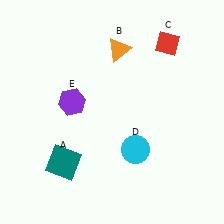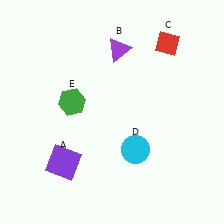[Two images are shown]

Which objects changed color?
A changed from teal to purple. B changed from orange to purple. E changed from purple to green.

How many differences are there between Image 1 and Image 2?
There are 3 differences between the two images.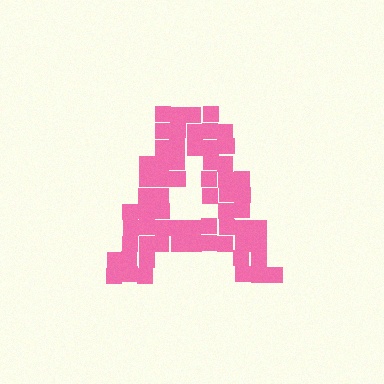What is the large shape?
The large shape is the letter A.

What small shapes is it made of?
It is made of small squares.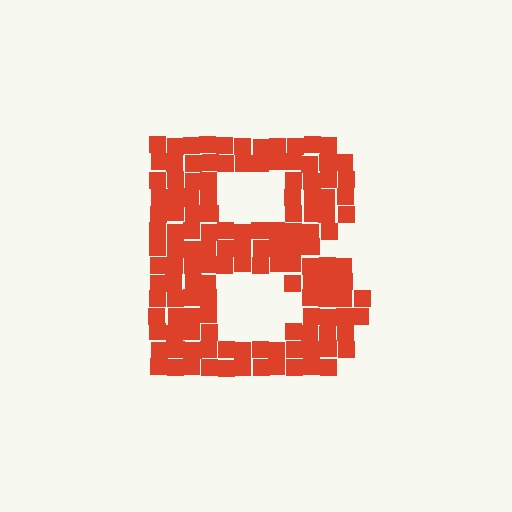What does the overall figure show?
The overall figure shows the letter B.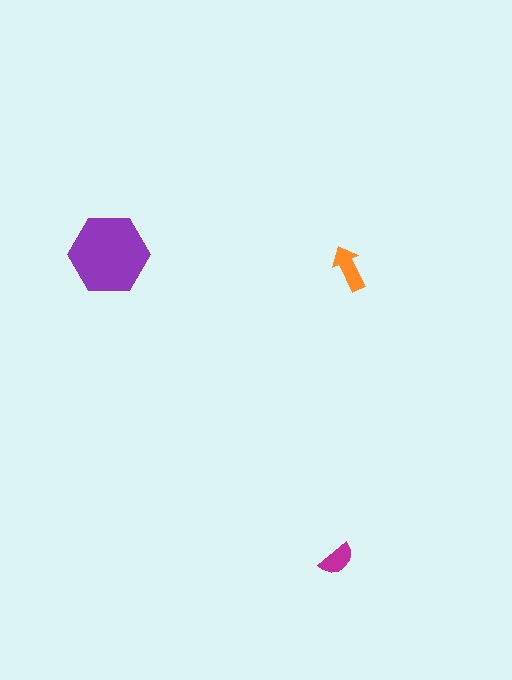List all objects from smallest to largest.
The magenta semicircle, the orange arrow, the purple hexagon.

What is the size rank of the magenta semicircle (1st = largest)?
3rd.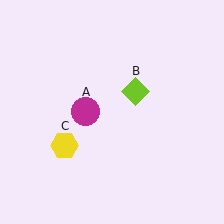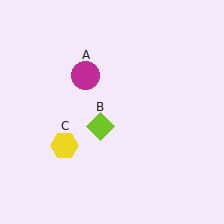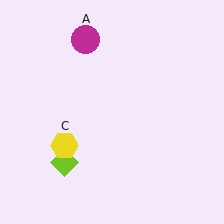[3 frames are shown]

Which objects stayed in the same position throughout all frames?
Yellow hexagon (object C) remained stationary.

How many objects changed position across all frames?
2 objects changed position: magenta circle (object A), lime diamond (object B).